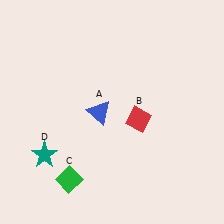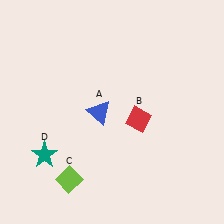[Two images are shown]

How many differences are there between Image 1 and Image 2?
There is 1 difference between the two images.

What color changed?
The diamond (C) changed from green in Image 1 to lime in Image 2.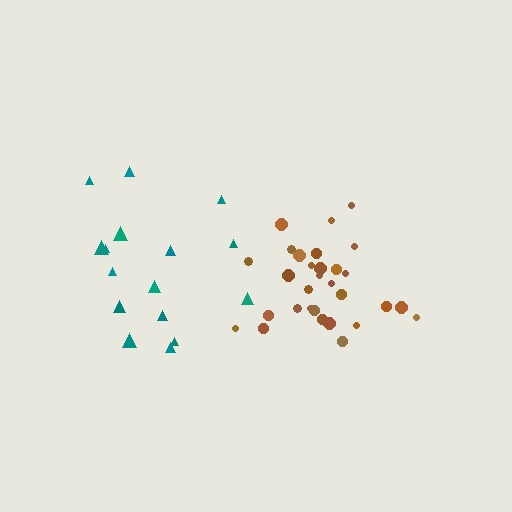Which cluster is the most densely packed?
Brown.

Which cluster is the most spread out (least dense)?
Teal.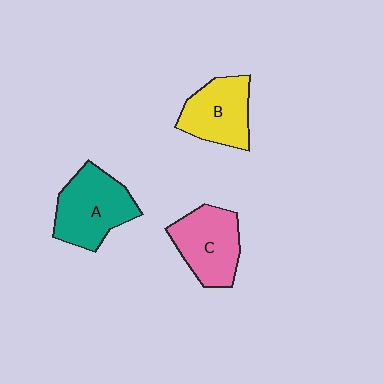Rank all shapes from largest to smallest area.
From largest to smallest: A (teal), C (pink), B (yellow).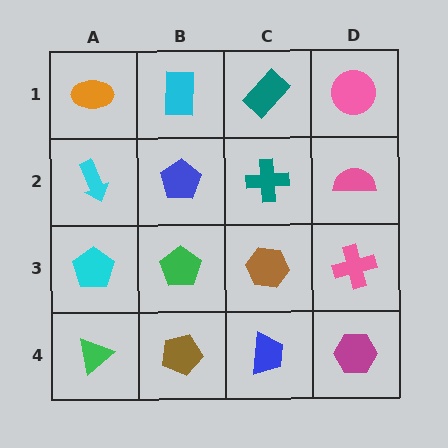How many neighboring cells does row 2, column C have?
4.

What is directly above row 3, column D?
A pink semicircle.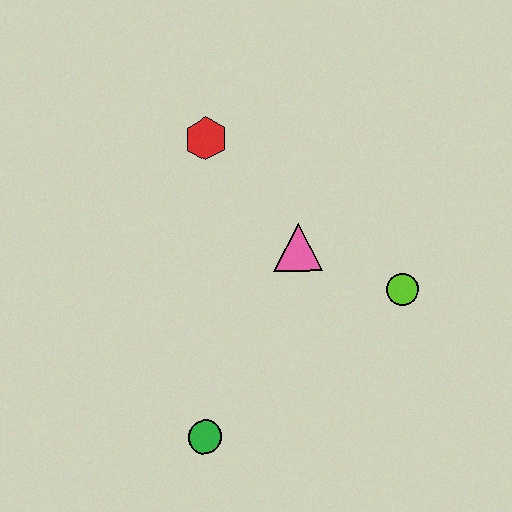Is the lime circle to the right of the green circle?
Yes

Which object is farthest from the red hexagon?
The green circle is farthest from the red hexagon.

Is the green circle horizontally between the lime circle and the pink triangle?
No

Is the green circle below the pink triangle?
Yes